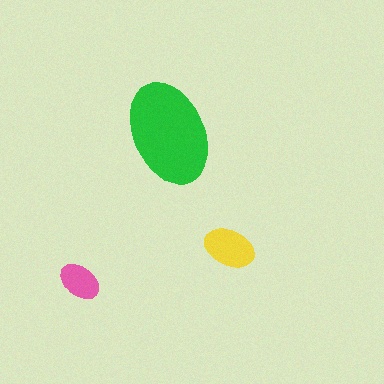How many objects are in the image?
There are 3 objects in the image.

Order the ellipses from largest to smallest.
the green one, the yellow one, the pink one.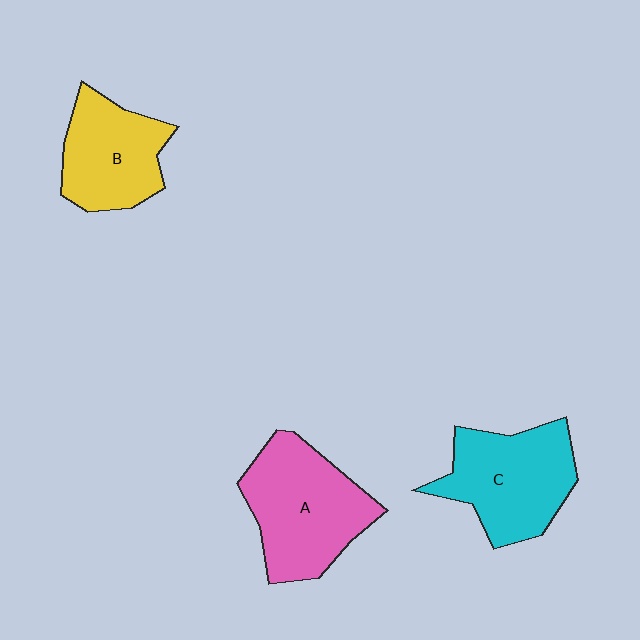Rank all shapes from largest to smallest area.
From largest to smallest: A (pink), C (cyan), B (yellow).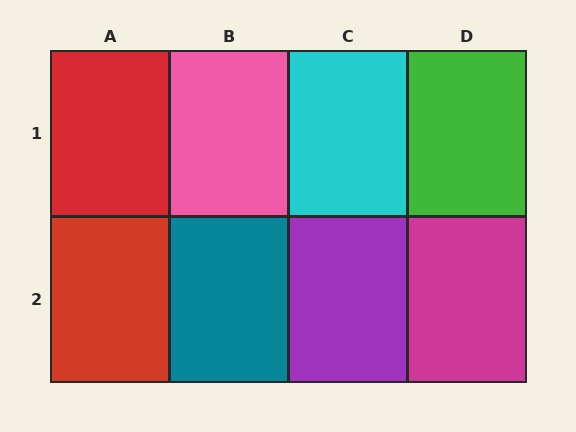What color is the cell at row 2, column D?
Magenta.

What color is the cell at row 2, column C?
Purple.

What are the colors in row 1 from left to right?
Red, pink, cyan, green.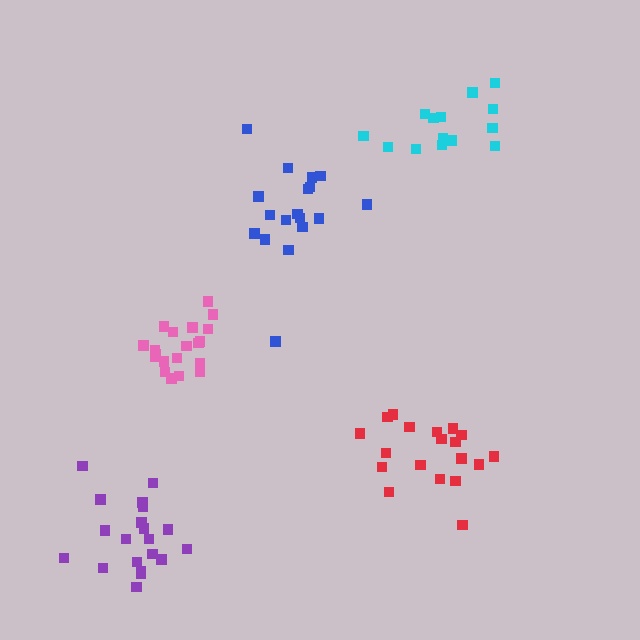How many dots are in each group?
Group 1: 18 dots, Group 2: 20 dots, Group 3: 19 dots, Group 4: 14 dots, Group 5: 20 dots (91 total).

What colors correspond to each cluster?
The clusters are colored: blue, purple, red, cyan, pink.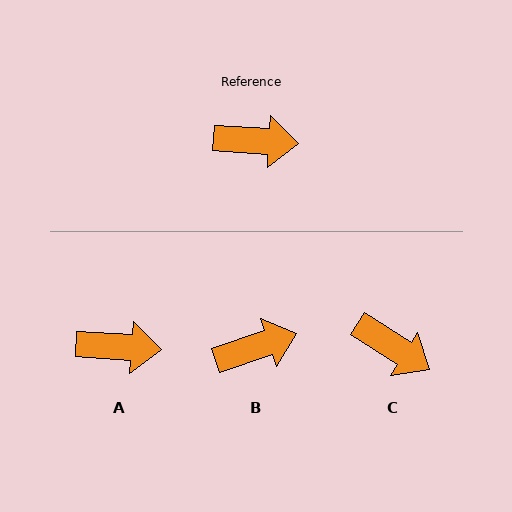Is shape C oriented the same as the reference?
No, it is off by about 29 degrees.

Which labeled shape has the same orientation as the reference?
A.